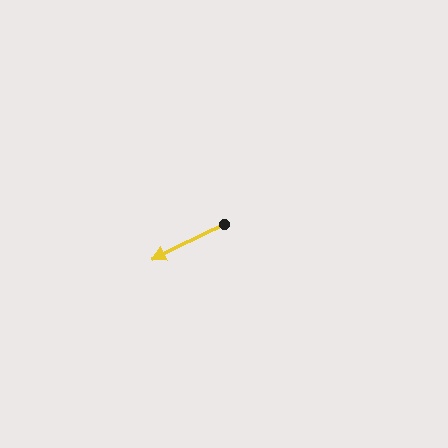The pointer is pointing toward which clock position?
Roughly 8 o'clock.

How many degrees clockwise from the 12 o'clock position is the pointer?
Approximately 244 degrees.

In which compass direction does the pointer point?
Southwest.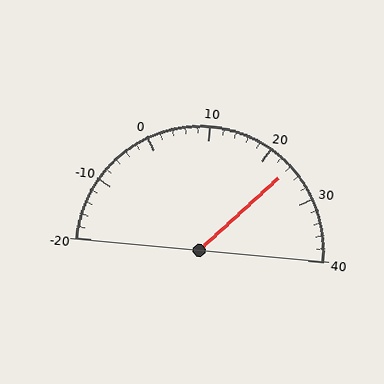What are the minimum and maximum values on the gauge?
The gauge ranges from -20 to 40.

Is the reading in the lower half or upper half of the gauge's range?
The reading is in the upper half of the range (-20 to 40).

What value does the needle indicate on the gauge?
The needle indicates approximately 24.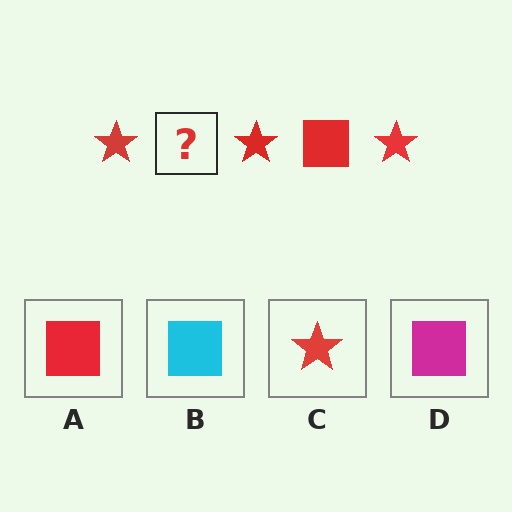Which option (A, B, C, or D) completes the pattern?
A.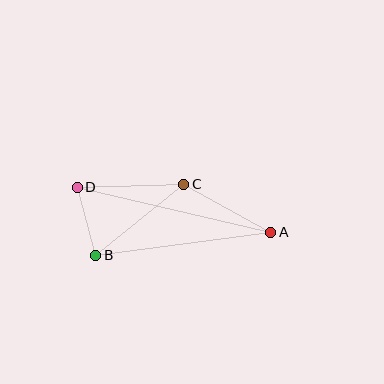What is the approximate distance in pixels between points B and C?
The distance between B and C is approximately 113 pixels.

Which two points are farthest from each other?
Points A and D are farthest from each other.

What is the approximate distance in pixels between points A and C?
The distance between A and C is approximately 99 pixels.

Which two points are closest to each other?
Points B and D are closest to each other.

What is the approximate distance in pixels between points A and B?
The distance between A and B is approximately 176 pixels.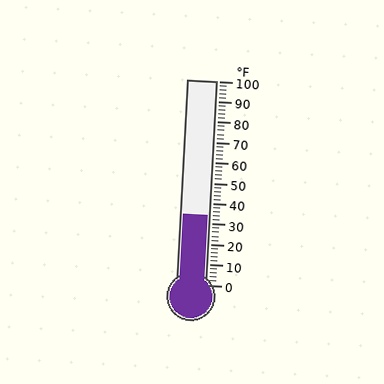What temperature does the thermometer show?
The thermometer shows approximately 34°F.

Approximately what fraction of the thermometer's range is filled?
The thermometer is filled to approximately 35% of its range.